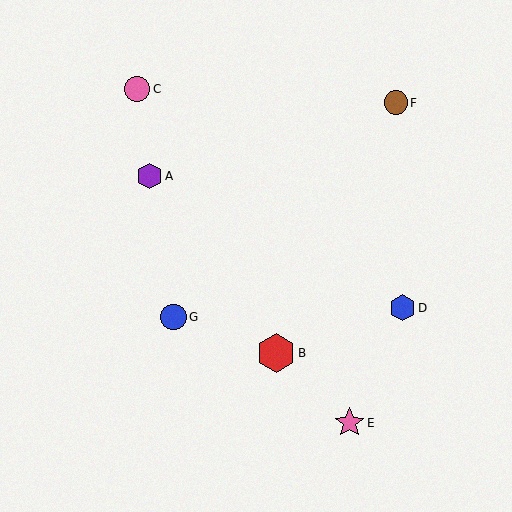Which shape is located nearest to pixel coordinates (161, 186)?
The purple hexagon (labeled A) at (150, 176) is nearest to that location.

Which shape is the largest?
The red hexagon (labeled B) is the largest.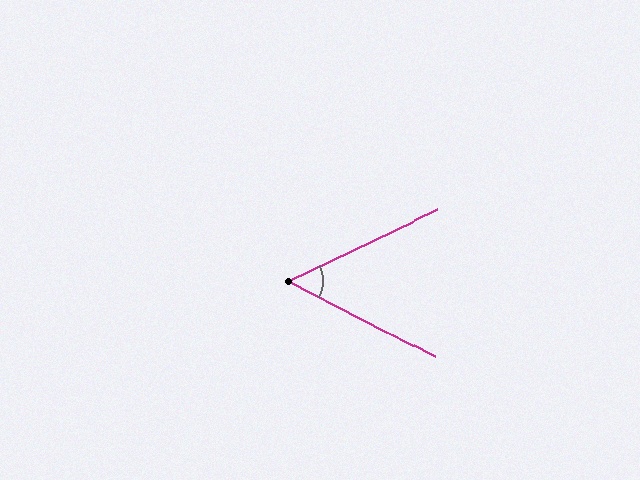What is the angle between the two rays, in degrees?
Approximately 53 degrees.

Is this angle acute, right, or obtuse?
It is acute.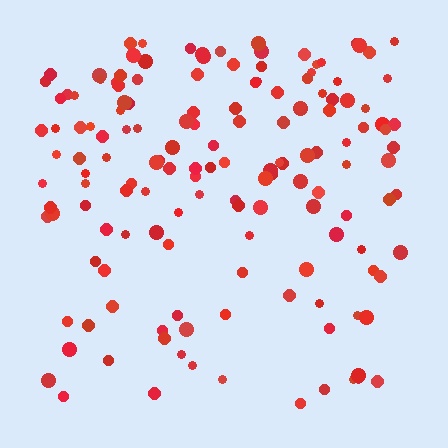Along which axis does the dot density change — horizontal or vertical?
Vertical.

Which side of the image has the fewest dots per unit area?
The bottom.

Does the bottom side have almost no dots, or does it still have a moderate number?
Still a moderate number, just noticeably fewer than the top.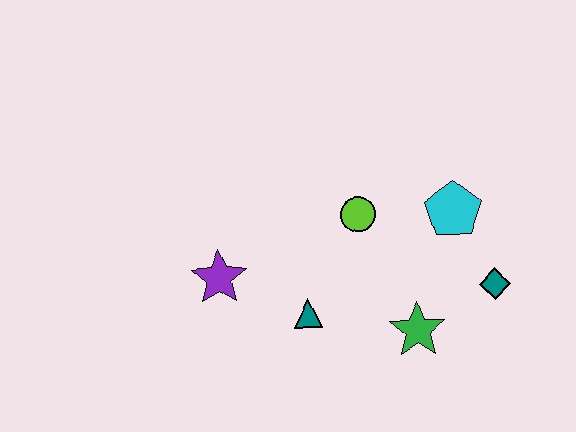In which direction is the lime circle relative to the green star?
The lime circle is above the green star.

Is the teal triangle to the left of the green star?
Yes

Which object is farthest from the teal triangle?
The teal diamond is farthest from the teal triangle.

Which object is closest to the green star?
The teal diamond is closest to the green star.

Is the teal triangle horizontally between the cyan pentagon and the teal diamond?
No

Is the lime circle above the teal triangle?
Yes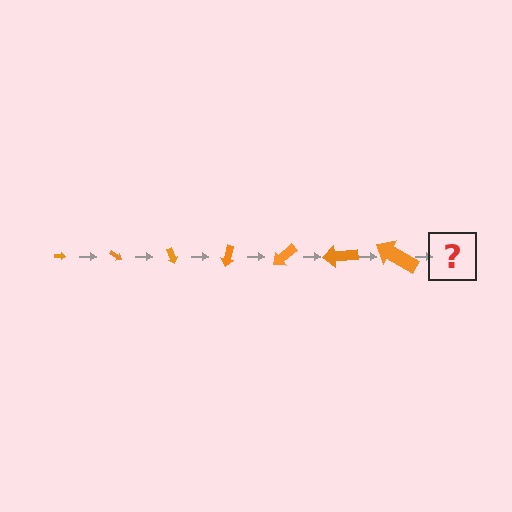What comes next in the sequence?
The next element should be an arrow, larger than the previous one and rotated 245 degrees from the start.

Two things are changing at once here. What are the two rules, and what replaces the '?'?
The two rules are that the arrow grows larger each step and it rotates 35 degrees each step. The '?' should be an arrow, larger than the previous one and rotated 245 degrees from the start.